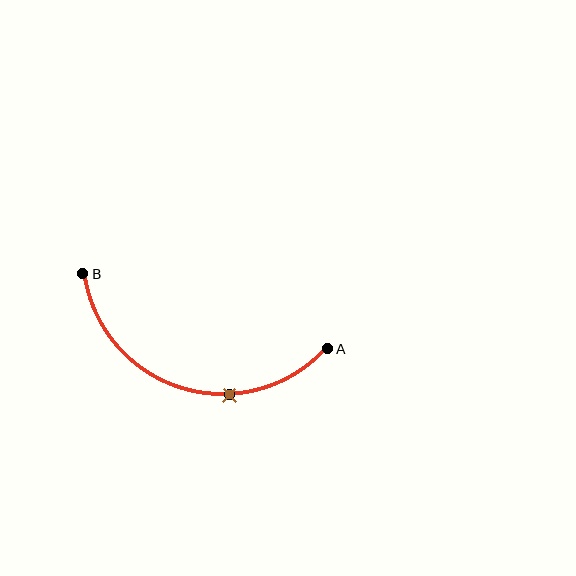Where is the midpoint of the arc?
The arc midpoint is the point on the curve farthest from the straight line joining A and B. It sits below that line.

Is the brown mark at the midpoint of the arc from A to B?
No. The brown mark lies on the arc but is closer to endpoint A. The arc midpoint would be at the point on the curve equidistant along the arc from both A and B.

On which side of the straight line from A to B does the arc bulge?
The arc bulges below the straight line connecting A and B.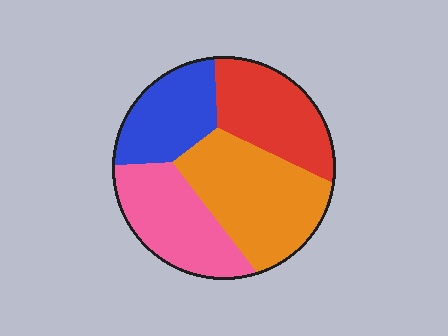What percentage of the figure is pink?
Pink takes up about one quarter (1/4) of the figure.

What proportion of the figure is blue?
Blue takes up about one fifth (1/5) of the figure.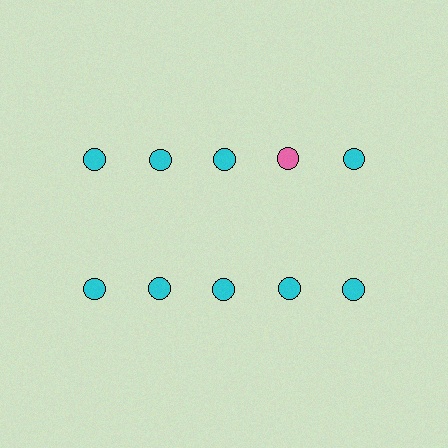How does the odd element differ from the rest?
It has a different color: pink instead of cyan.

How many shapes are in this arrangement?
There are 10 shapes arranged in a grid pattern.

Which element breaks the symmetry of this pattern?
The pink circle in the top row, second from right column breaks the symmetry. All other shapes are cyan circles.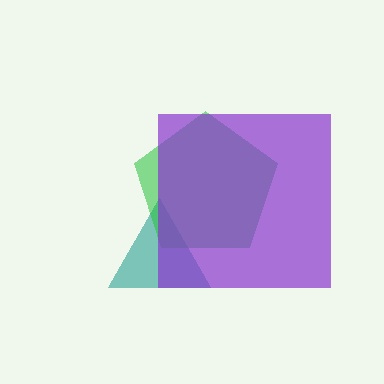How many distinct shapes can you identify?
There are 3 distinct shapes: a teal triangle, a green pentagon, a purple square.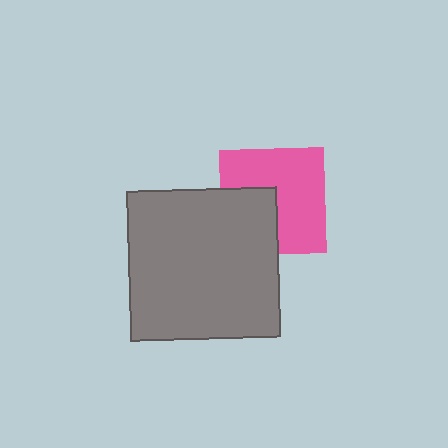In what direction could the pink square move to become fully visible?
The pink square could move toward the upper-right. That would shift it out from behind the gray square entirely.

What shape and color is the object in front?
The object in front is a gray square.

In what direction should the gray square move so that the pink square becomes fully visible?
The gray square should move toward the lower-left. That is the shortest direction to clear the overlap and leave the pink square fully visible.